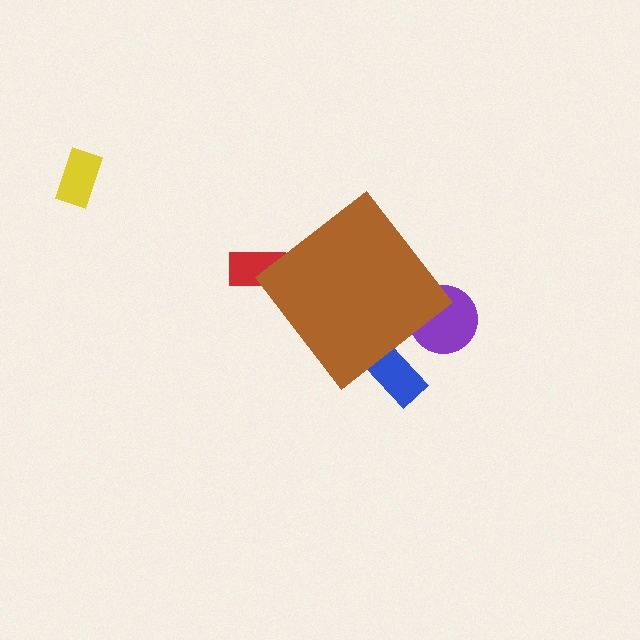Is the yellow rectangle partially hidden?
No, the yellow rectangle is fully visible.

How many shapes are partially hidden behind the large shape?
3 shapes are partially hidden.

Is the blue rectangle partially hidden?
Yes, the blue rectangle is partially hidden behind the brown diamond.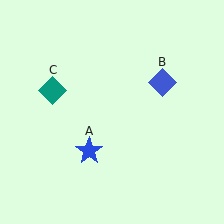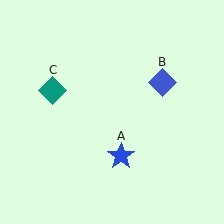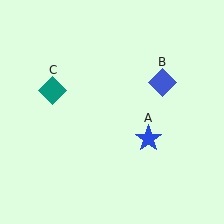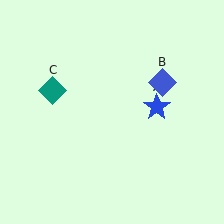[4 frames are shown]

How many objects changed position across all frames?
1 object changed position: blue star (object A).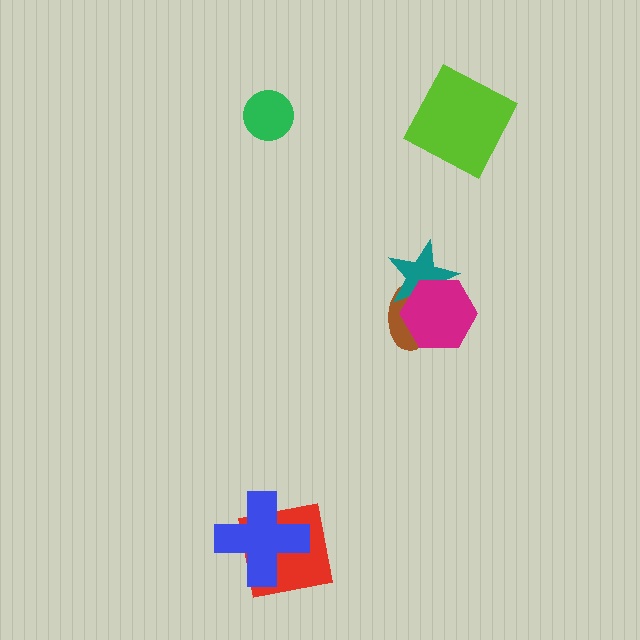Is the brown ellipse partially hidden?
Yes, it is partially covered by another shape.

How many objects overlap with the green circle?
0 objects overlap with the green circle.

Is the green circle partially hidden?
No, no other shape covers it.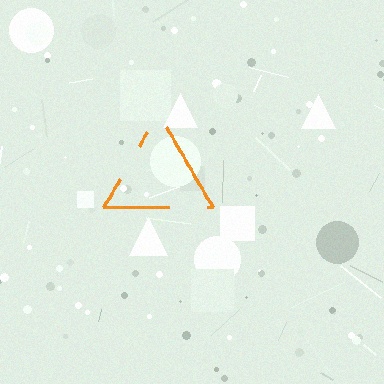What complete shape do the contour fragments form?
The contour fragments form a triangle.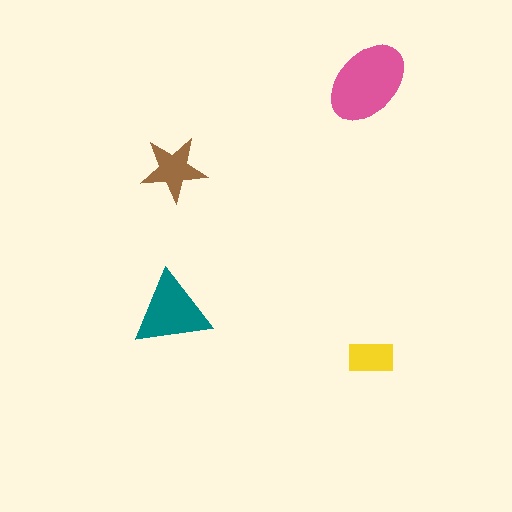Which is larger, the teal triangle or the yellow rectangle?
The teal triangle.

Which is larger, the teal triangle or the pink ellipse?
The pink ellipse.